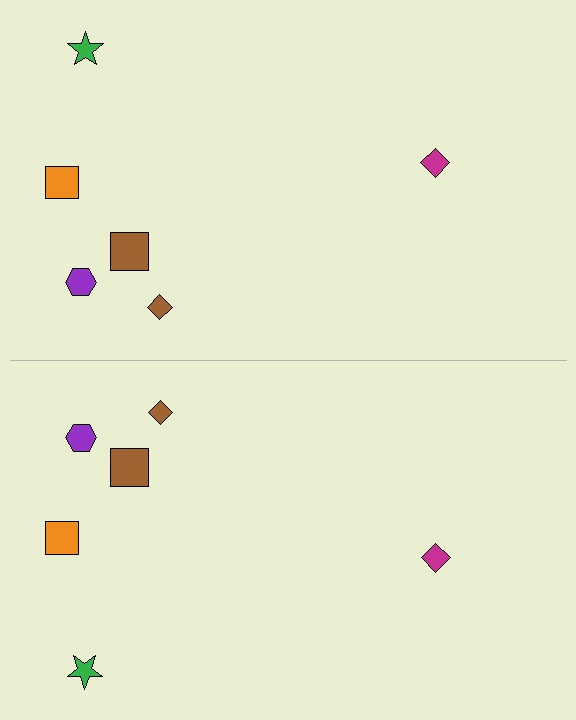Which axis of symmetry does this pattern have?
The pattern has a horizontal axis of symmetry running through the center of the image.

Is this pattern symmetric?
Yes, this pattern has bilateral (reflection) symmetry.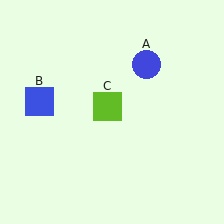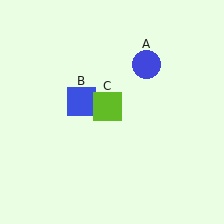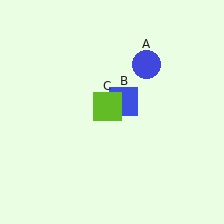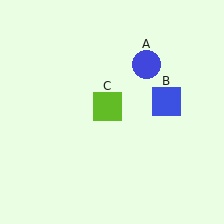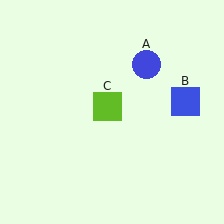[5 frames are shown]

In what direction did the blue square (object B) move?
The blue square (object B) moved right.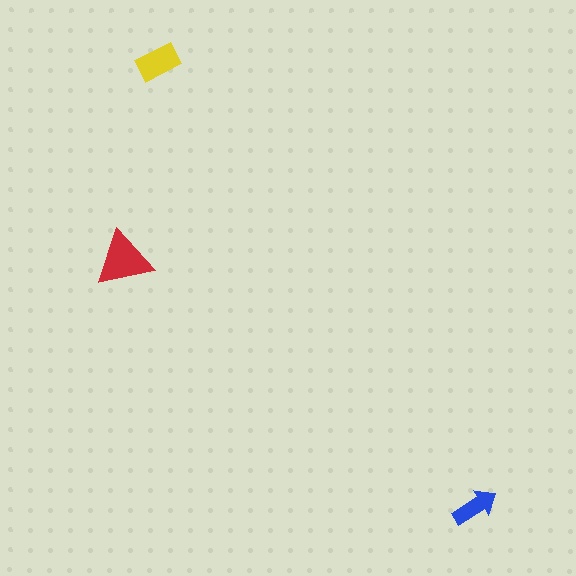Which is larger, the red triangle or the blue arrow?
The red triangle.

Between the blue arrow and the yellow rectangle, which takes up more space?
The yellow rectangle.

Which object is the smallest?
The blue arrow.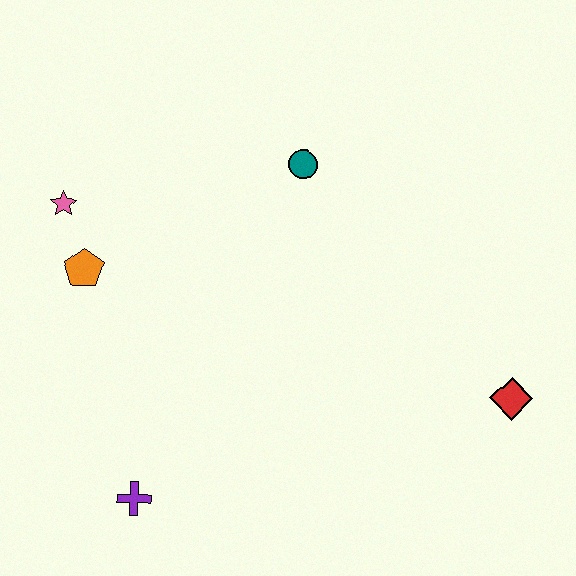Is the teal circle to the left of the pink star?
No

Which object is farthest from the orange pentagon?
The red diamond is farthest from the orange pentagon.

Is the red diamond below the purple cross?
No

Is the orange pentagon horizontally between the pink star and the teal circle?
Yes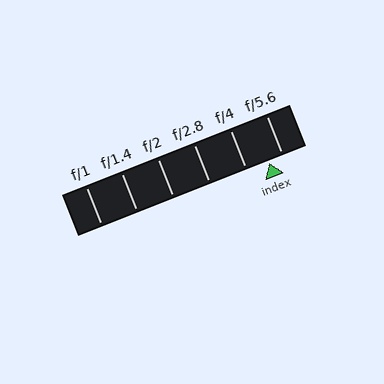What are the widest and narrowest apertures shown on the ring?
The widest aperture shown is f/1 and the narrowest is f/5.6.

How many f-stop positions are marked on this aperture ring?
There are 6 f-stop positions marked.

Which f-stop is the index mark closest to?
The index mark is closest to f/5.6.